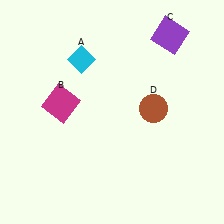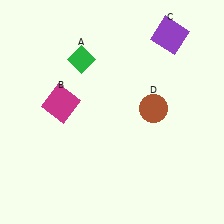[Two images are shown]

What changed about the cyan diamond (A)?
In Image 1, A is cyan. In Image 2, it changed to green.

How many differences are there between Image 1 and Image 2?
There is 1 difference between the two images.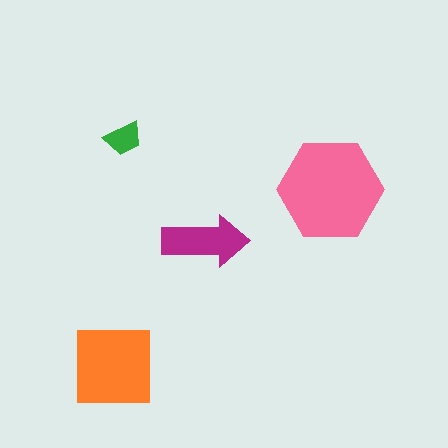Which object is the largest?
The pink hexagon.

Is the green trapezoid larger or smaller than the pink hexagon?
Smaller.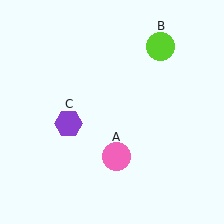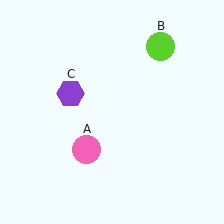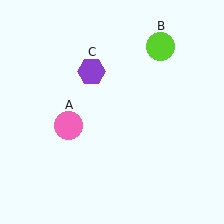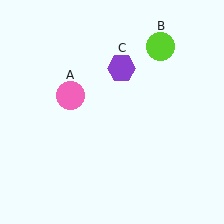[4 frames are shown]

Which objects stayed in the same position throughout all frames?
Lime circle (object B) remained stationary.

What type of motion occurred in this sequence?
The pink circle (object A), purple hexagon (object C) rotated clockwise around the center of the scene.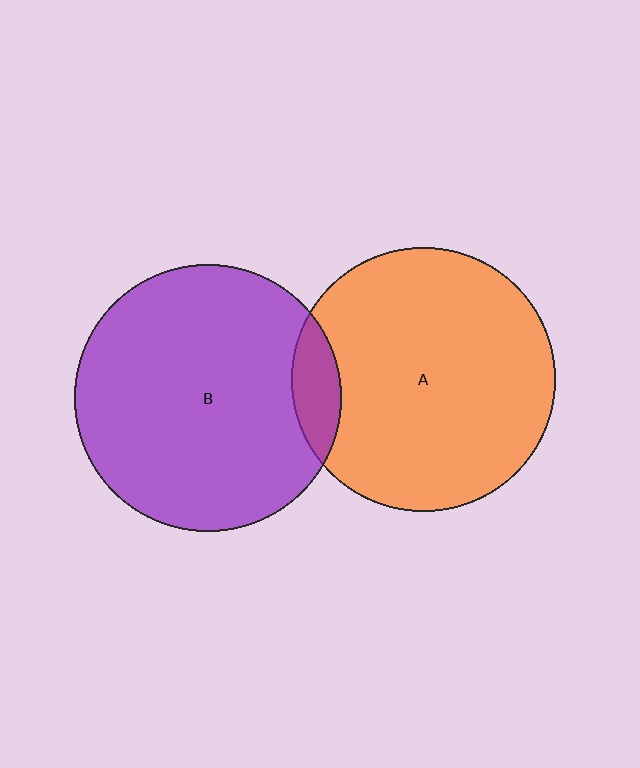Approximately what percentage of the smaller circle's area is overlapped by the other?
Approximately 10%.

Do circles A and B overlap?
Yes.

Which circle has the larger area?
Circle B (purple).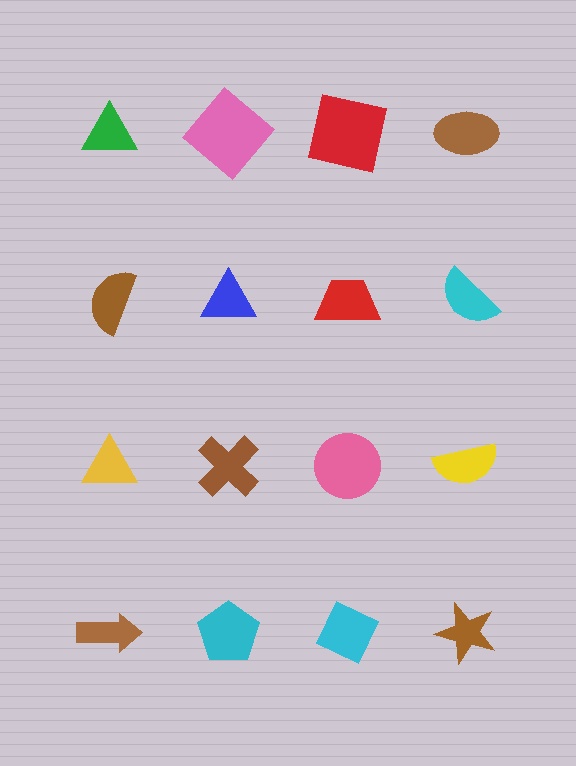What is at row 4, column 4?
A brown star.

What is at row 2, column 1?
A brown semicircle.